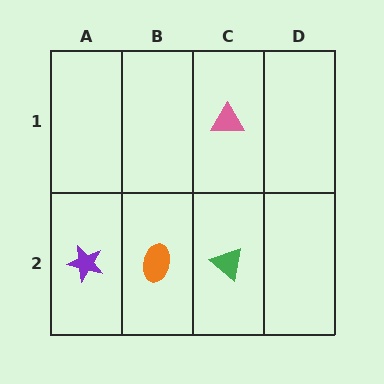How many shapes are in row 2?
3 shapes.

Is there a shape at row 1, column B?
No, that cell is empty.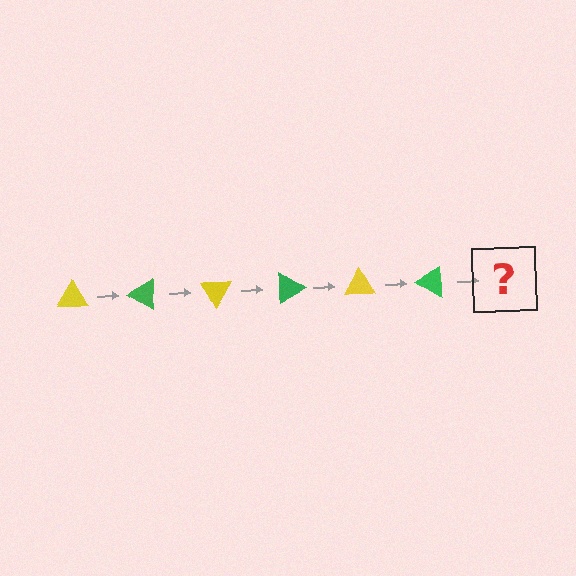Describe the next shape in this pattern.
It should be a yellow triangle, rotated 180 degrees from the start.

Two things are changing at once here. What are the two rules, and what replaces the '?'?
The two rules are that it rotates 30 degrees each step and the color cycles through yellow and green. The '?' should be a yellow triangle, rotated 180 degrees from the start.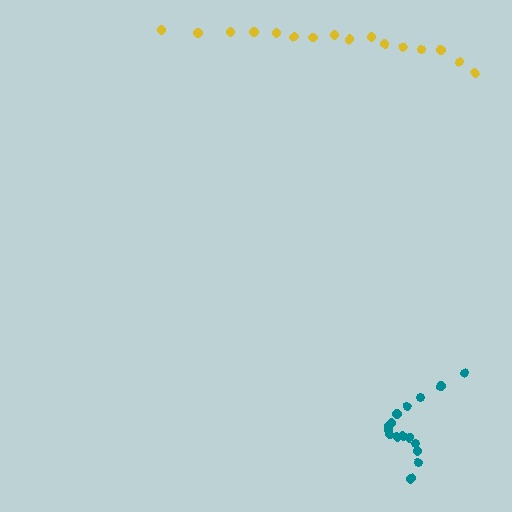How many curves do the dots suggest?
There are 2 distinct paths.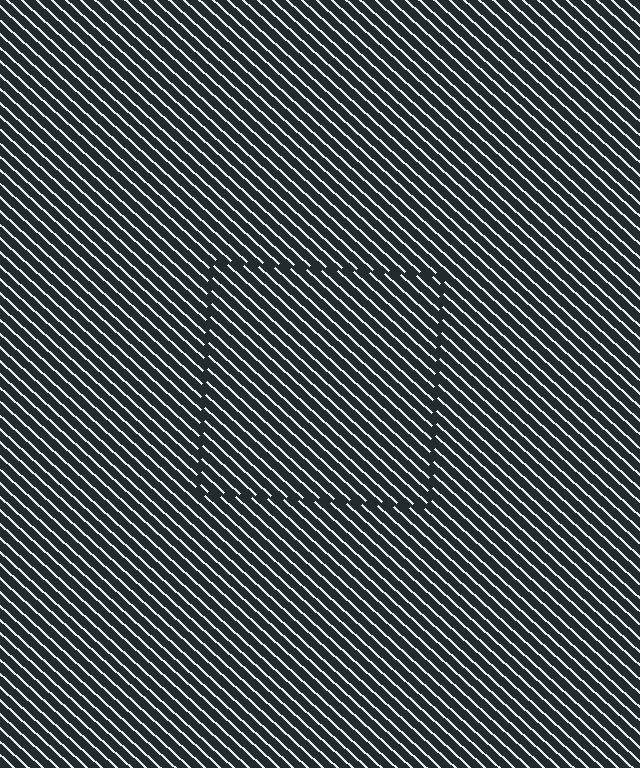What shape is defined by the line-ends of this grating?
An illusory square. The interior of the shape contains the same grating, shifted by half a period — the contour is defined by the phase discontinuity where line-ends from the inner and outer gratings abut.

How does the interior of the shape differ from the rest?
The interior of the shape contains the same grating, shifted by half a period — the contour is defined by the phase discontinuity where line-ends from the inner and outer gratings abut.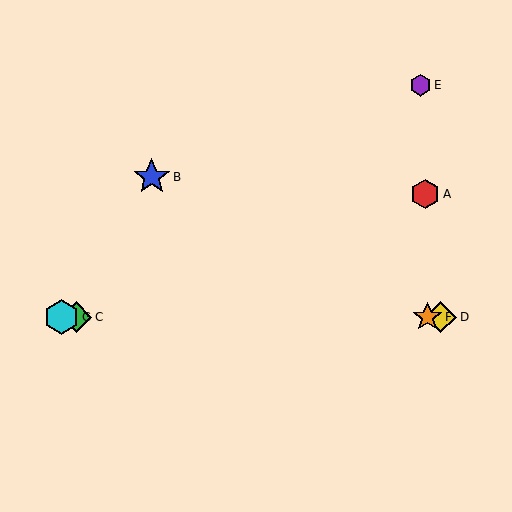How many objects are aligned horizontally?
4 objects (C, D, F, G) are aligned horizontally.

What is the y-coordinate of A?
Object A is at y≈194.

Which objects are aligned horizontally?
Objects C, D, F, G are aligned horizontally.